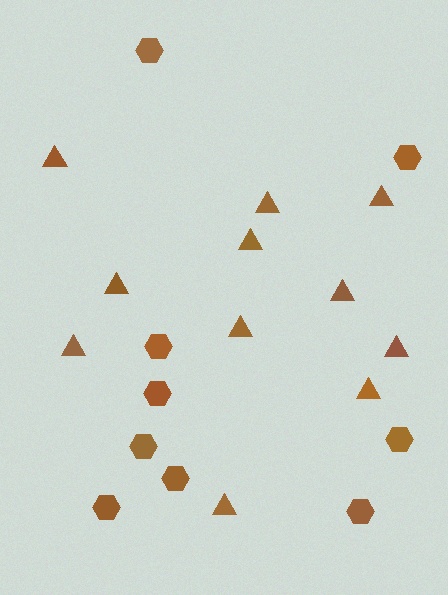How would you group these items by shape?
There are 2 groups: one group of hexagons (9) and one group of triangles (11).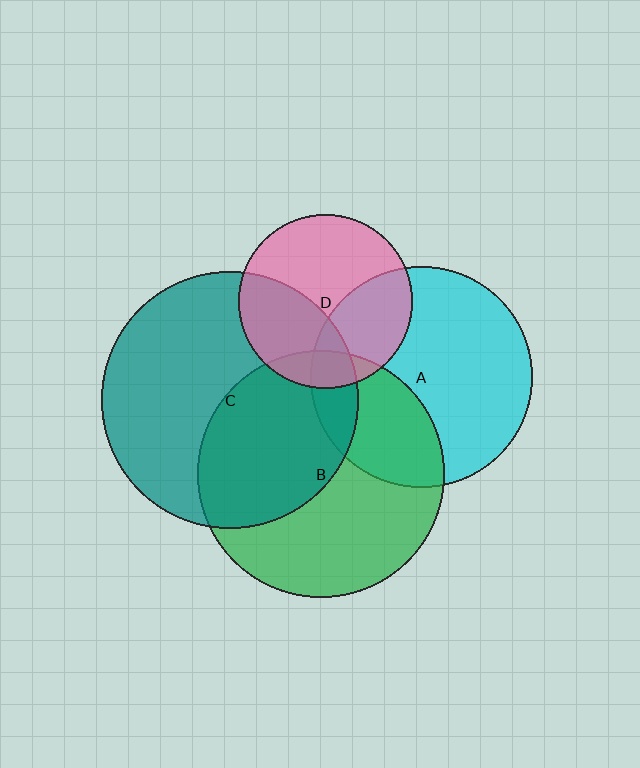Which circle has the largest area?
Circle C (teal).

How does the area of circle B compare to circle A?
Approximately 1.2 times.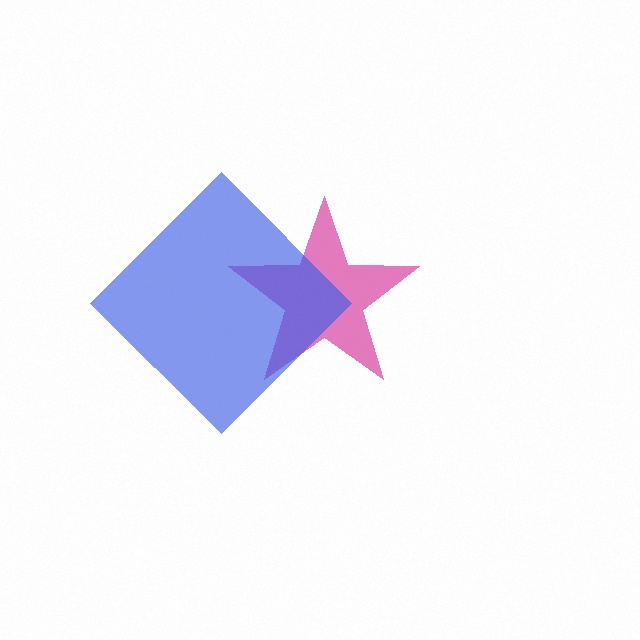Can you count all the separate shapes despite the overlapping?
Yes, there are 2 separate shapes.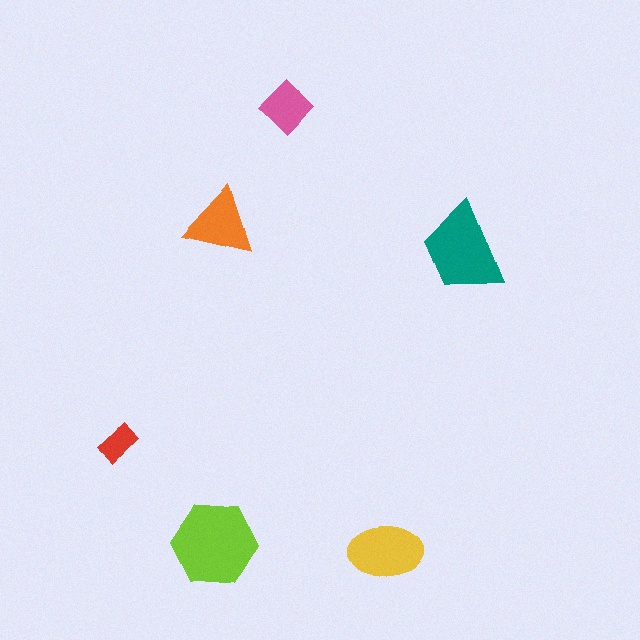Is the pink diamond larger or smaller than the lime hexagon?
Smaller.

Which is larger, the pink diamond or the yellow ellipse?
The yellow ellipse.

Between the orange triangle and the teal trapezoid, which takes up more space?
The teal trapezoid.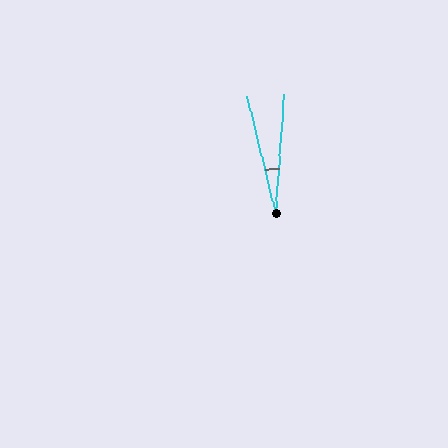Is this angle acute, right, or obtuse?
It is acute.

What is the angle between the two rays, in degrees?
Approximately 18 degrees.